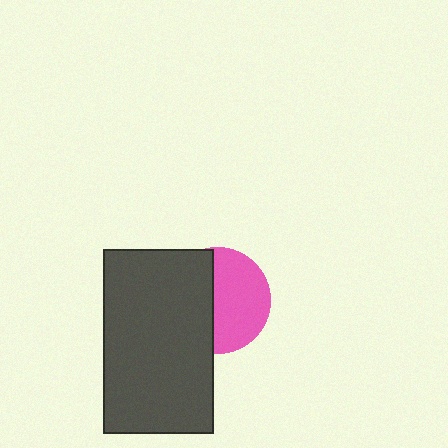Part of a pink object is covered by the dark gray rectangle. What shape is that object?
It is a circle.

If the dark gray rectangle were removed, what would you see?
You would see the complete pink circle.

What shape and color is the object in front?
The object in front is a dark gray rectangle.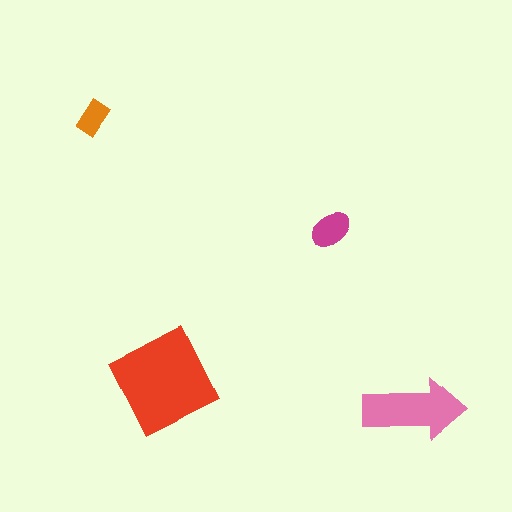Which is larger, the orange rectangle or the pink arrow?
The pink arrow.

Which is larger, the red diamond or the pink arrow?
The red diamond.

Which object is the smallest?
The orange rectangle.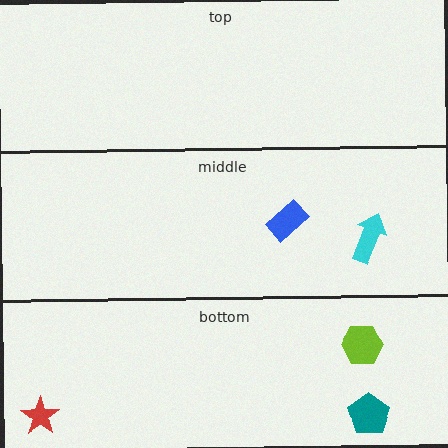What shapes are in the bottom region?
The teal pentagon, the lime hexagon, the red star.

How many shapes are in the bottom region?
3.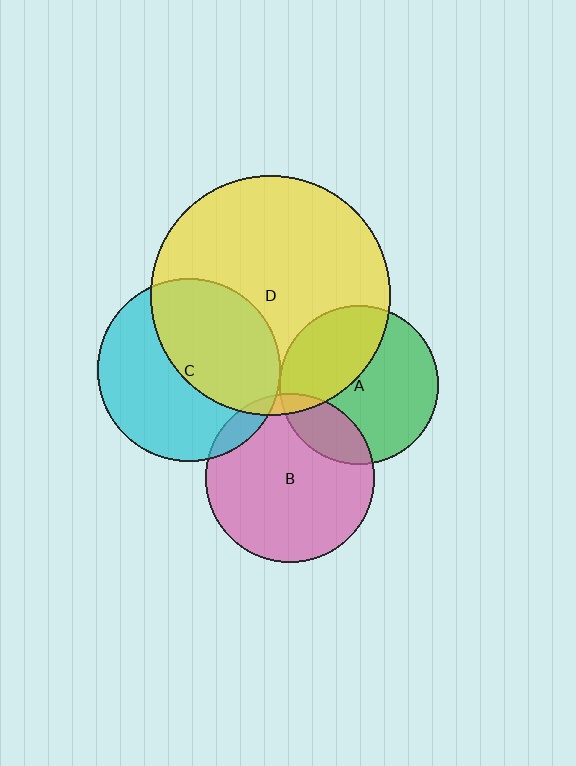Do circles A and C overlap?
Yes.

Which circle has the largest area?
Circle D (yellow).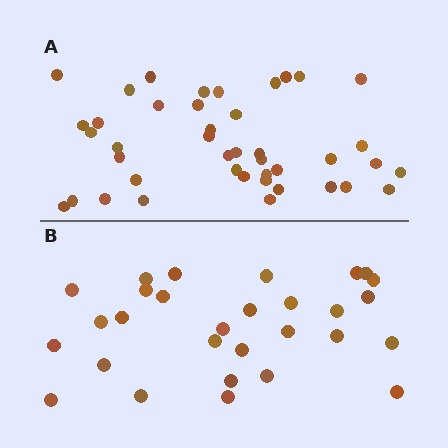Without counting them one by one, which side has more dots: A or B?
Region A (the top region) has more dots.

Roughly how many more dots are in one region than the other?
Region A has approximately 15 more dots than region B.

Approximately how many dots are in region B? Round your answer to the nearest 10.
About 30 dots. (The exact count is 29, which rounds to 30.)